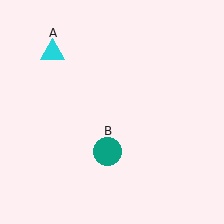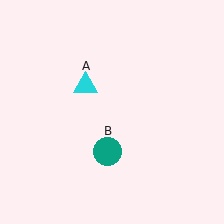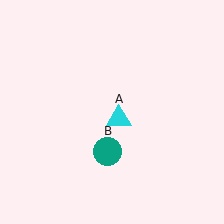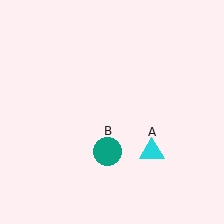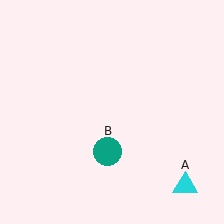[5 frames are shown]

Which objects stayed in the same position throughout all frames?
Teal circle (object B) remained stationary.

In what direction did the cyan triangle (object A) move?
The cyan triangle (object A) moved down and to the right.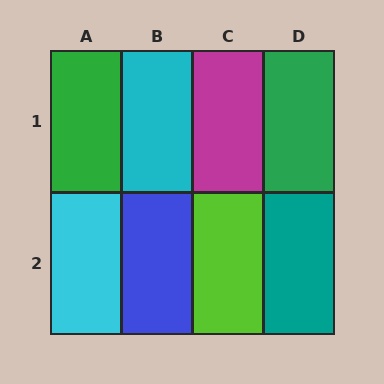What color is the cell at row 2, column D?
Teal.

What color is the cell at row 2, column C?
Lime.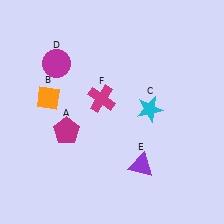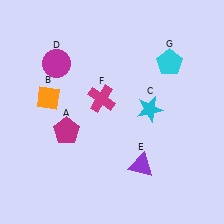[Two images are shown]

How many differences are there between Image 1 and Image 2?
There is 1 difference between the two images.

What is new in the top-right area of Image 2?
A cyan pentagon (G) was added in the top-right area of Image 2.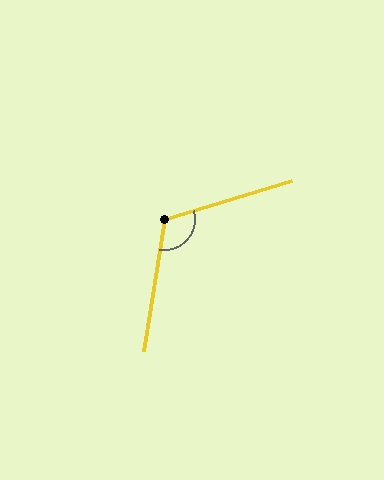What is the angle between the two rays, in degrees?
Approximately 116 degrees.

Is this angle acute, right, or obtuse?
It is obtuse.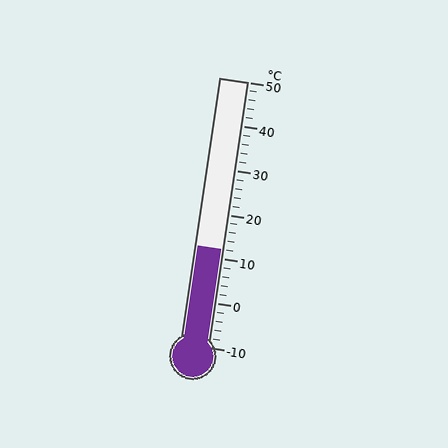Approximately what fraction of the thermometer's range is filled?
The thermometer is filled to approximately 35% of its range.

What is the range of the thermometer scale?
The thermometer scale ranges from -10°C to 50°C.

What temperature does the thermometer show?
The thermometer shows approximately 12°C.